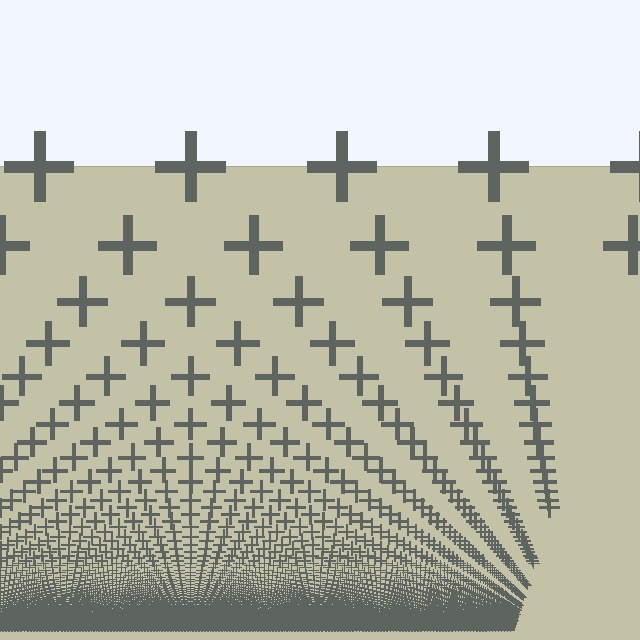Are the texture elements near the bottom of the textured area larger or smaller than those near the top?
Smaller. The gradient is inverted — elements near the bottom are smaller and denser.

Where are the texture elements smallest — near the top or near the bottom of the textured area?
Near the bottom.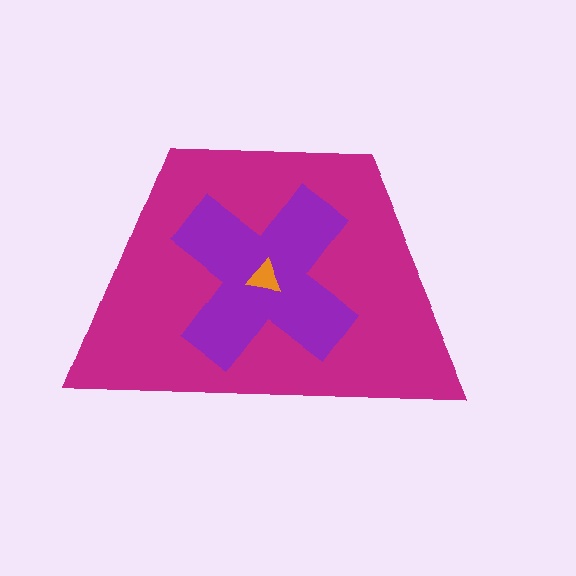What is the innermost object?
The orange triangle.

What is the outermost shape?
The magenta trapezoid.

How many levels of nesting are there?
3.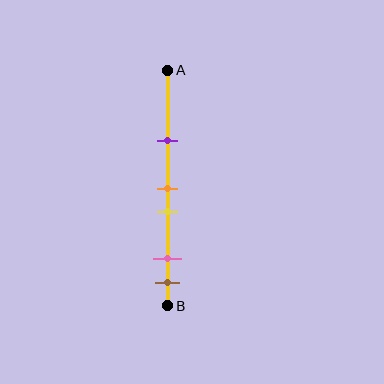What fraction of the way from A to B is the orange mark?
The orange mark is approximately 50% (0.5) of the way from A to B.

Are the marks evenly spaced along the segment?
No, the marks are not evenly spaced.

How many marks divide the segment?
There are 5 marks dividing the segment.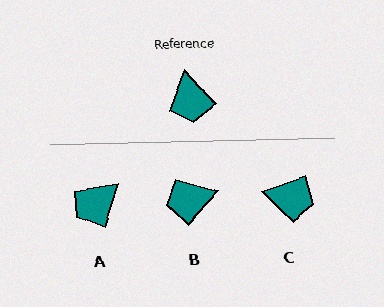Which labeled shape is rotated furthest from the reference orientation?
B, about 84 degrees away.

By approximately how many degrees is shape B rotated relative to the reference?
Approximately 84 degrees clockwise.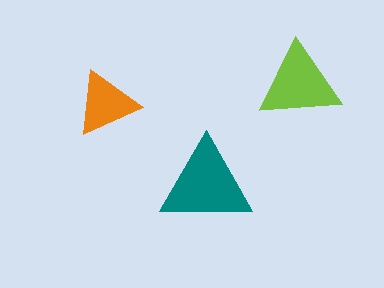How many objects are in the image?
There are 3 objects in the image.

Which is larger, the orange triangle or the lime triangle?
The lime one.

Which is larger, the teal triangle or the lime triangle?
The teal one.